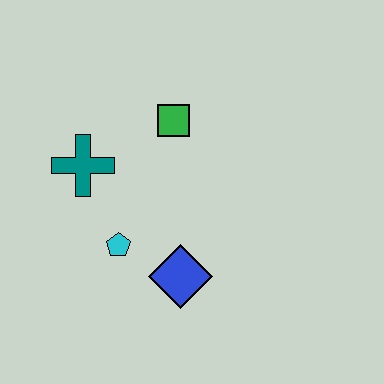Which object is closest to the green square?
The teal cross is closest to the green square.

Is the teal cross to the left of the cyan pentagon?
Yes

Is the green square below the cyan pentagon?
No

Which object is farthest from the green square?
The blue diamond is farthest from the green square.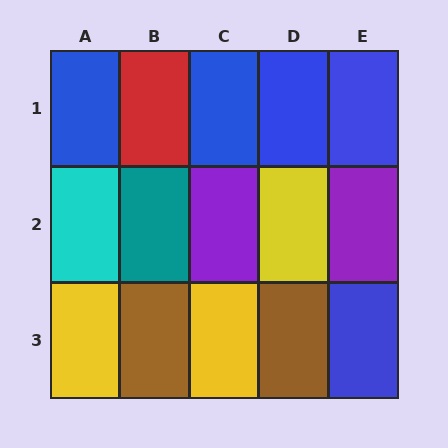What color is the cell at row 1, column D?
Blue.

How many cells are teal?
1 cell is teal.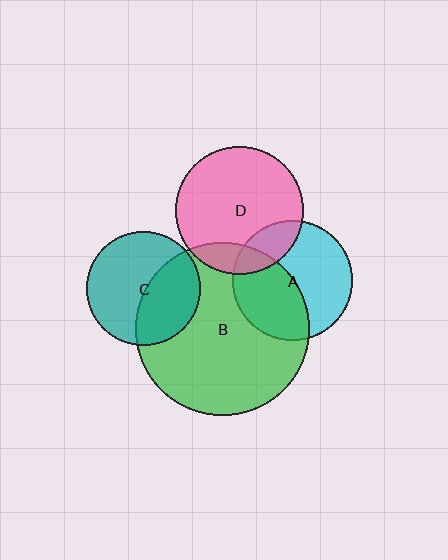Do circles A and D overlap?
Yes.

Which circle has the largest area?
Circle B (green).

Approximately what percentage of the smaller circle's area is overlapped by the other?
Approximately 20%.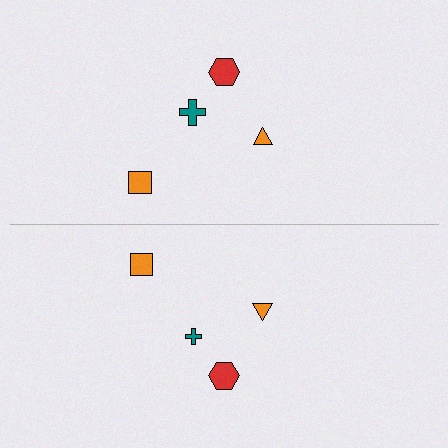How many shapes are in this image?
There are 8 shapes in this image.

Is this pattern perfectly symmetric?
No, the pattern is not perfectly symmetric. The teal cross on the bottom side has a different size than its mirror counterpart.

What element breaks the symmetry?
The teal cross on the bottom side has a different size than its mirror counterpart.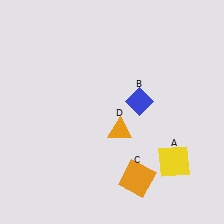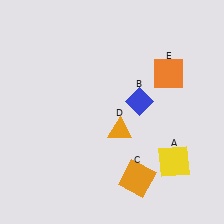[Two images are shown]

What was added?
An orange square (E) was added in Image 2.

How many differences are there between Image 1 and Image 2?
There is 1 difference between the two images.